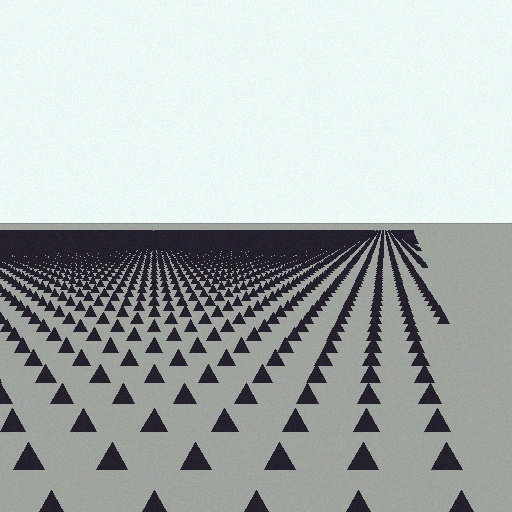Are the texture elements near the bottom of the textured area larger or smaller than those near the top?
Larger. Near the bottom, elements are closer to the viewer and appear at a bigger on-screen size.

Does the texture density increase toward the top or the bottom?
Density increases toward the top.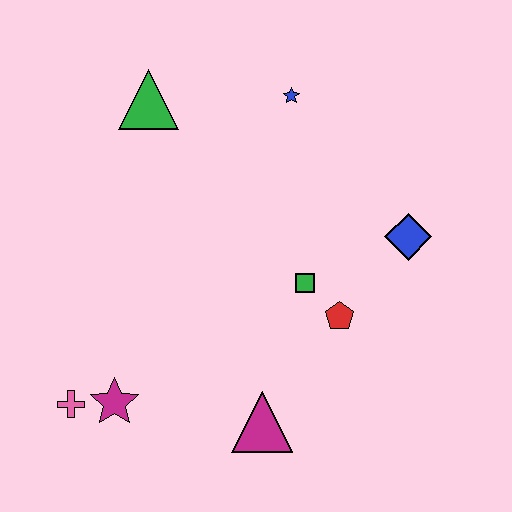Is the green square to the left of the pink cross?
No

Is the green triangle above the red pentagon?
Yes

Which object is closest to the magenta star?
The pink cross is closest to the magenta star.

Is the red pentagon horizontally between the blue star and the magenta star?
No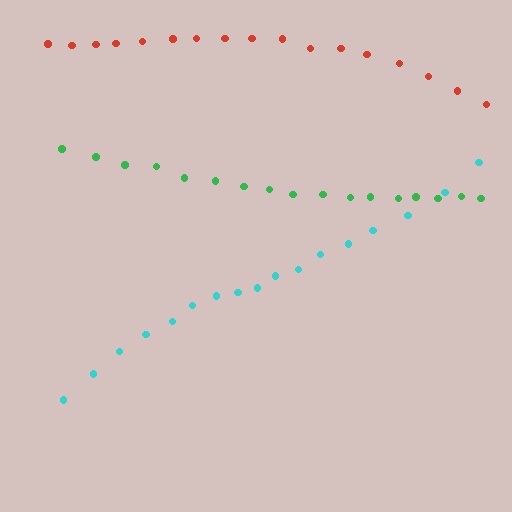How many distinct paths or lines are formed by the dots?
There are 3 distinct paths.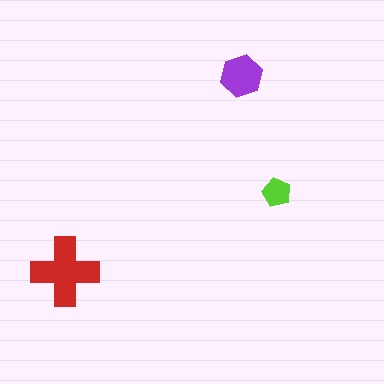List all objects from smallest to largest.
The lime pentagon, the purple hexagon, the red cross.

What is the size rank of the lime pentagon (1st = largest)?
3rd.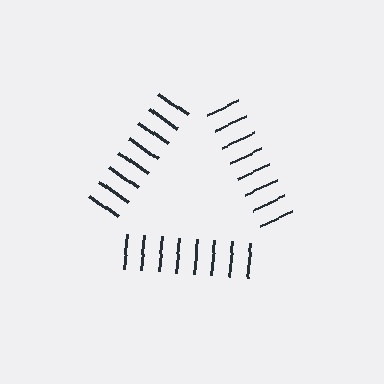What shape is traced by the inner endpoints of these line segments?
An illusory triangle — the line segments terminate on its edges but no continuous stroke is drawn.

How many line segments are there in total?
24 — 8 along each of the 3 edges.